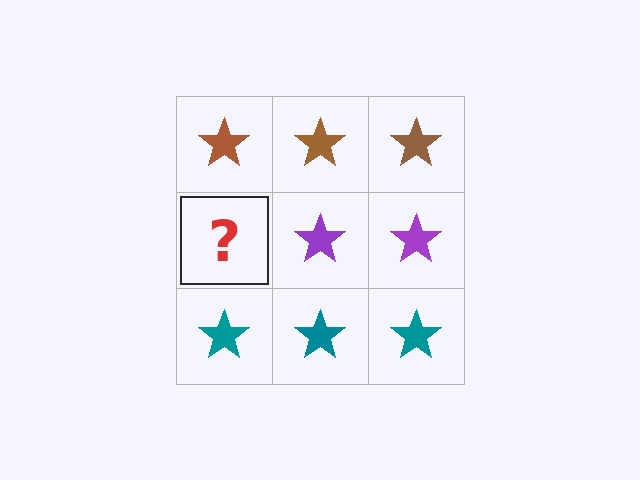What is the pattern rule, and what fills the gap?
The rule is that each row has a consistent color. The gap should be filled with a purple star.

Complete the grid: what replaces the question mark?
The question mark should be replaced with a purple star.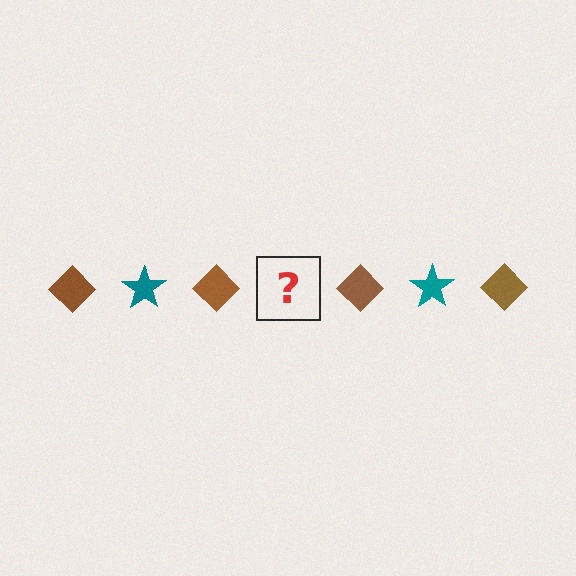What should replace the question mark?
The question mark should be replaced with a teal star.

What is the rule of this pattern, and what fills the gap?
The rule is that the pattern alternates between brown diamond and teal star. The gap should be filled with a teal star.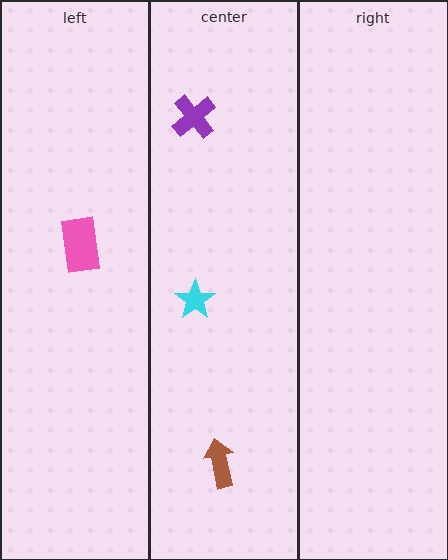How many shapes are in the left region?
1.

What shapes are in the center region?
The brown arrow, the purple cross, the cyan star.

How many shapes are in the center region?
3.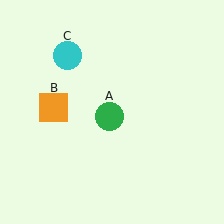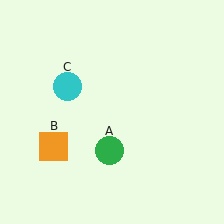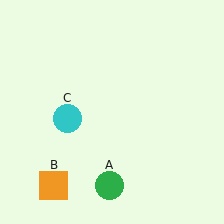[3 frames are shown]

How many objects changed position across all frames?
3 objects changed position: green circle (object A), orange square (object B), cyan circle (object C).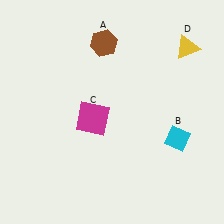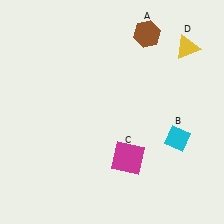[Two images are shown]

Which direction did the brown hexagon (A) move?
The brown hexagon (A) moved right.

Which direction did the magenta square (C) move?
The magenta square (C) moved down.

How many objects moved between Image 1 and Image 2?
2 objects moved between the two images.